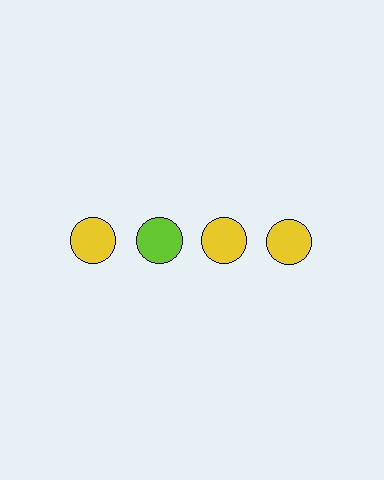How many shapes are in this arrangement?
There are 4 shapes arranged in a grid pattern.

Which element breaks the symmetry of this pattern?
The lime circle in the top row, second from left column breaks the symmetry. All other shapes are yellow circles.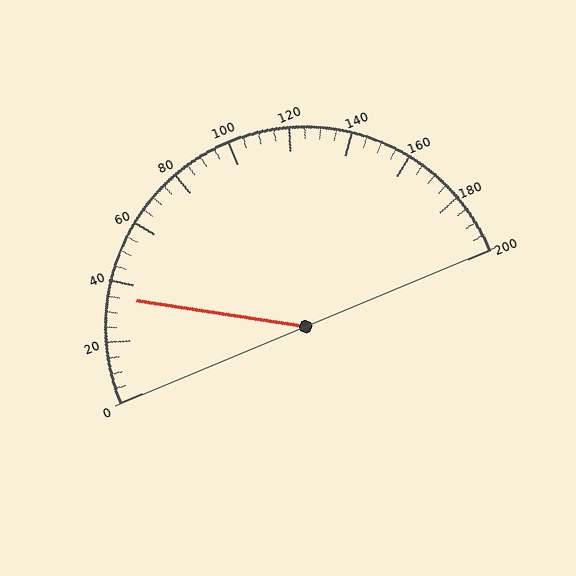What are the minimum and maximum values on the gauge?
The gauge ranges from 0 to 200.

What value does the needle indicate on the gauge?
The needle indicates approximately 35.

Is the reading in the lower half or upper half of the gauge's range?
The reading is in the lower half of the range (0 to 200).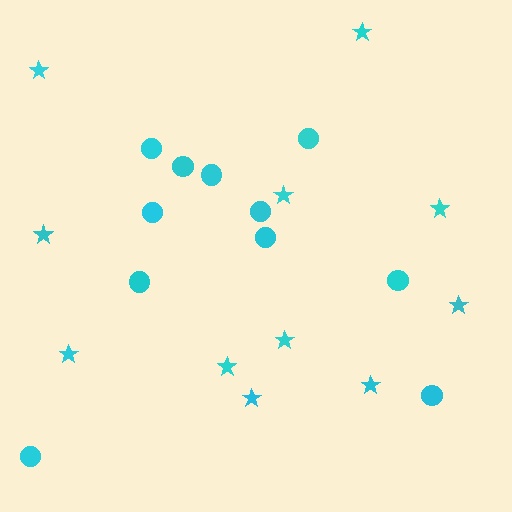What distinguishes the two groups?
There are 2 groups: one group of circles (11) and one group of stars (11).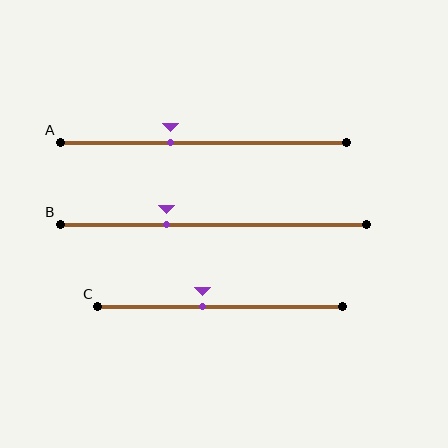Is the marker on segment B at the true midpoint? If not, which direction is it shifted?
No, the marker on segment B is shifted to the left by about 15% of the segment length.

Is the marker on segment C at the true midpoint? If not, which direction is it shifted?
No, the marker on segment C is shifted to the left by about 7% of the segment length.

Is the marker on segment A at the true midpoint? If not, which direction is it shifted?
No, the marker on segment A is shifted to the left by about 11% of the segment length.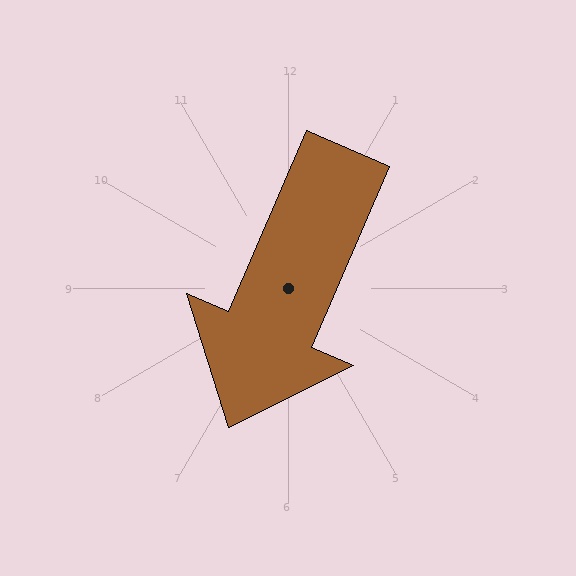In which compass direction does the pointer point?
Southwest.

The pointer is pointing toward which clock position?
Roughly 7 o'clock.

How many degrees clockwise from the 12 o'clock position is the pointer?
Approximately 203 degrees.